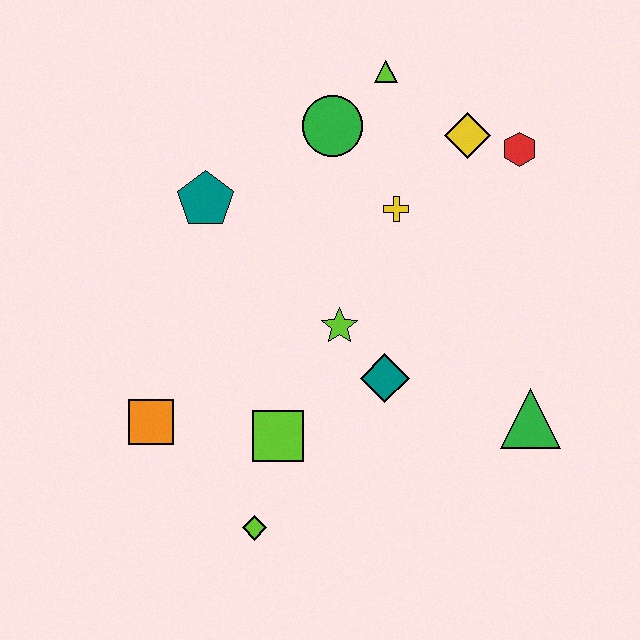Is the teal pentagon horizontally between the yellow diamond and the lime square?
No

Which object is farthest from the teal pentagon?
The green triangle is farthest from the teal pentagon.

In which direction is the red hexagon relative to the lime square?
The red hexagon is above the lime square.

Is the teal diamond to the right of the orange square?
Yes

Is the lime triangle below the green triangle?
No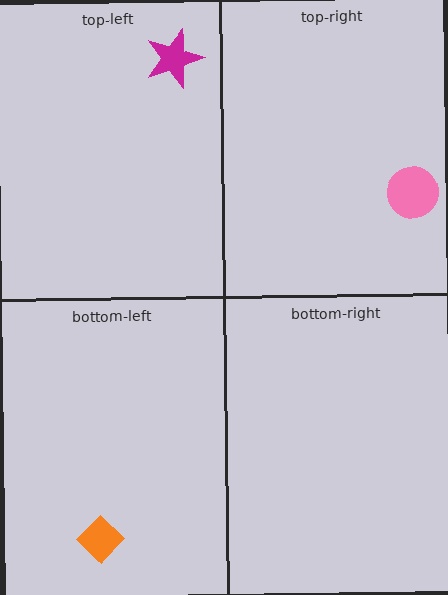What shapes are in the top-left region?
The magenta star.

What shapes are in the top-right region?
The pink circle.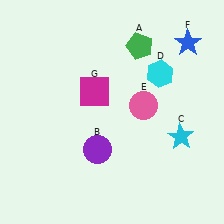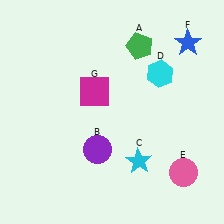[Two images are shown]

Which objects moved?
The objects that moved are: the cyan star (C), the pink circle (E).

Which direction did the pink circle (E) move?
The pink circle (E) moved down.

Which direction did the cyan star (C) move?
The cyan star (C) moved left.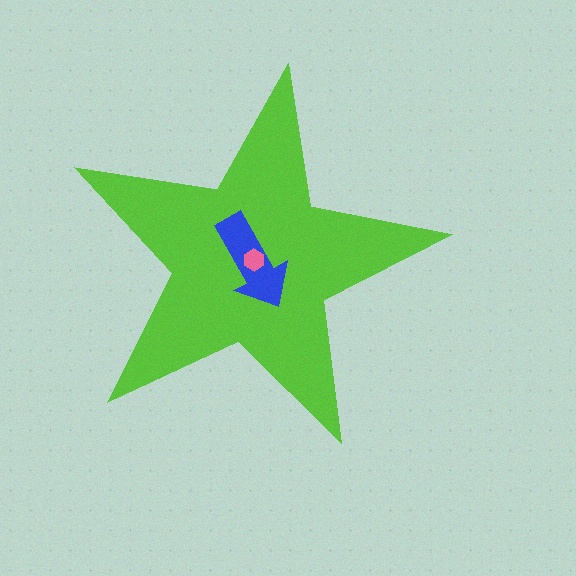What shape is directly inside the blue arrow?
The pink hexagon.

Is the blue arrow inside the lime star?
Yes.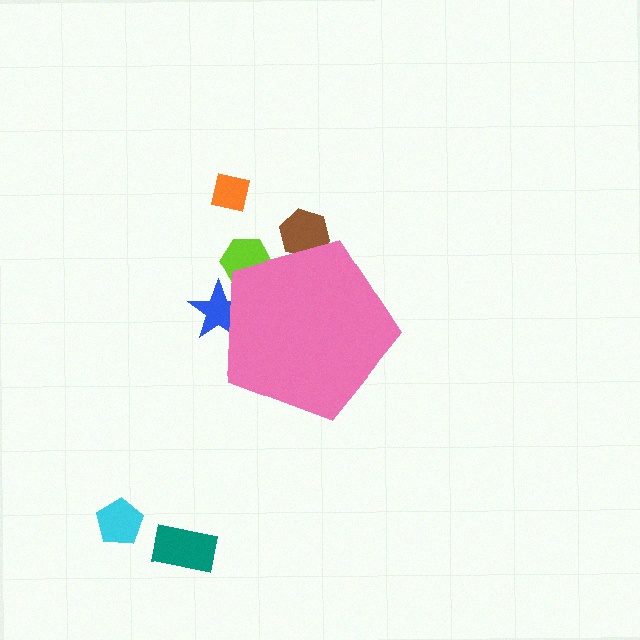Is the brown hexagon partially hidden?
Yes, the brown hexagon is partially hidden behind the pink pentagon.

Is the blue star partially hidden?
Yes, the blue star is partially hidden behind the pink pentagon.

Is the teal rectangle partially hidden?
No, the teal rectangle is fully visible.